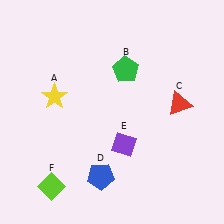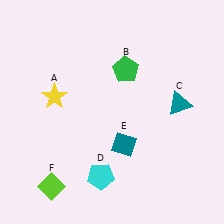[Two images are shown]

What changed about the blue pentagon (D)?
In Image 1, D is blue. In Image 2, it changed to cyan.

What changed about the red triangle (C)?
In Image 1, C is red. In Image 2, it changed to teal.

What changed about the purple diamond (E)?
In Image 1, E is purple. In Image 2, it changed to teal.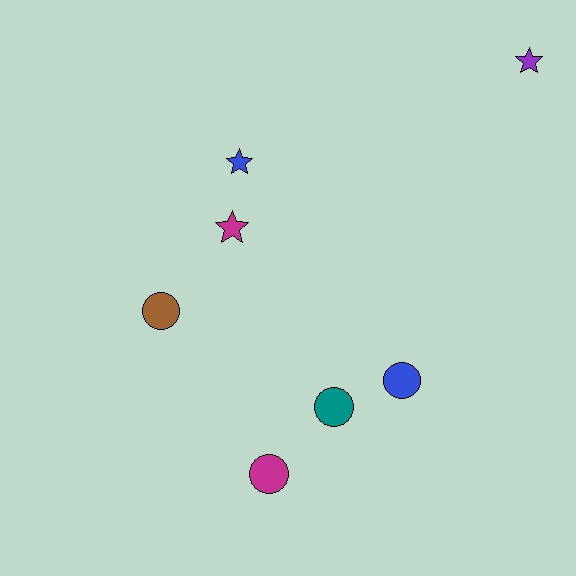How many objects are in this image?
There are 7 objects.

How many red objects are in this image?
There are no red objects.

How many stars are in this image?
There are 3 stars.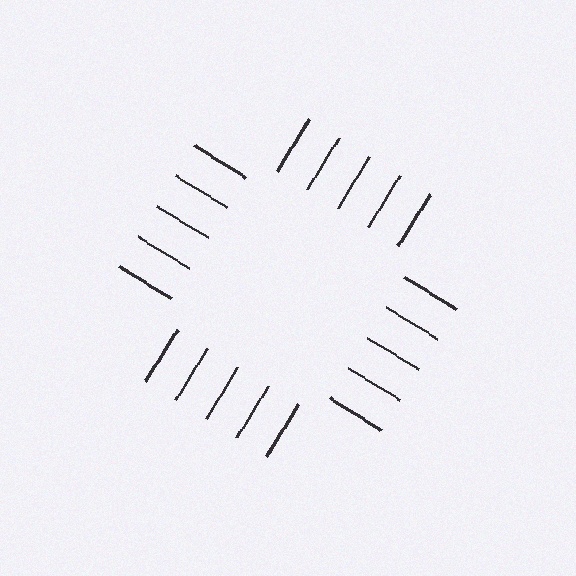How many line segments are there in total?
20 — 5 along each of the 4 edges.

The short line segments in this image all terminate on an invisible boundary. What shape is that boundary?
An illusory square — the line segments terminate on its edges but no continuous stroke is drawn.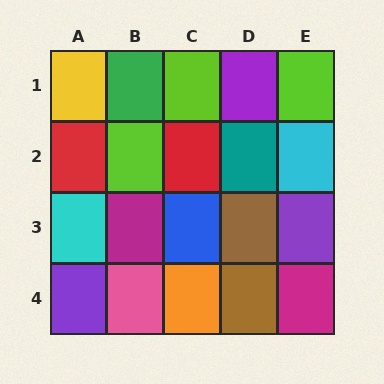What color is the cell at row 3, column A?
Cyan.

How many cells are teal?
1 cell is teal.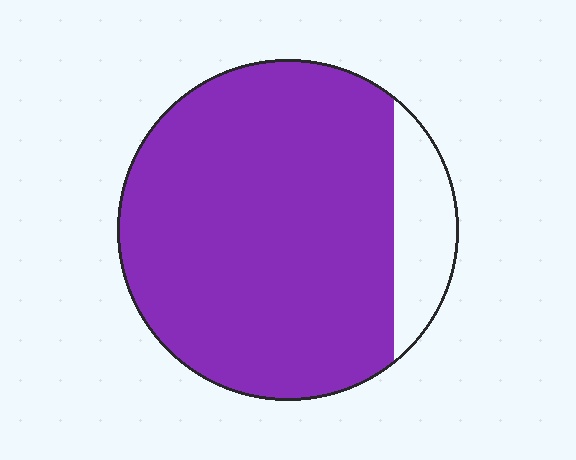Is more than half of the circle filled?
Yes.